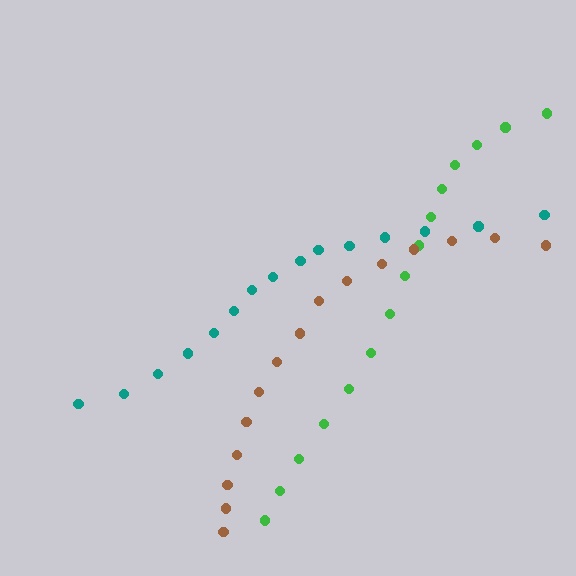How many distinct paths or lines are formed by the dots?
There are 3 distinct paths.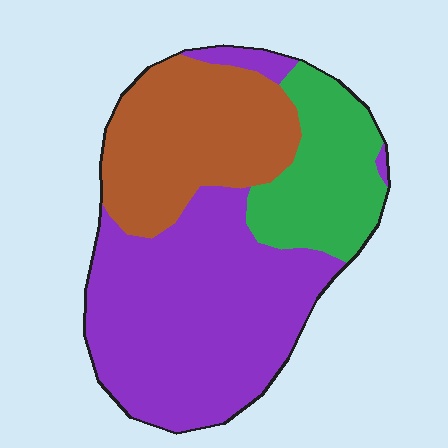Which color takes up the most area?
Purple, at roughly 50%.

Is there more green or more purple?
Purple.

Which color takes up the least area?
Green, at roughly 20%.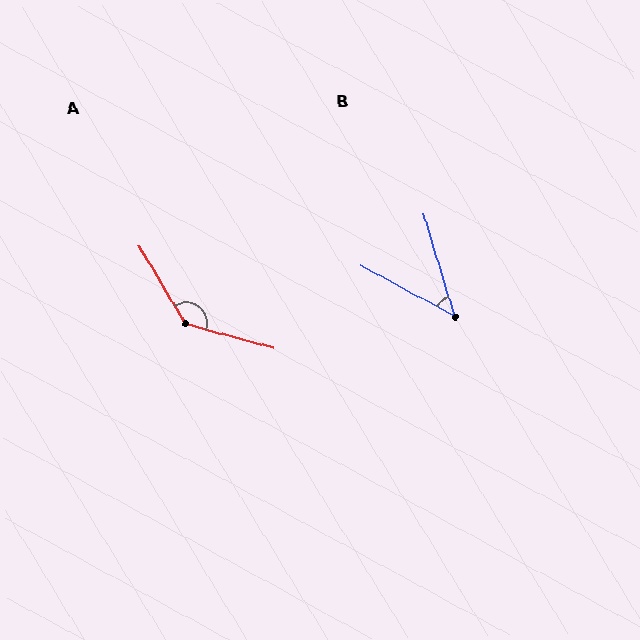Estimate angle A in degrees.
Approximately 136 degrees.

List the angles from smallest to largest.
B (45°), A (136°).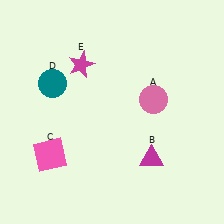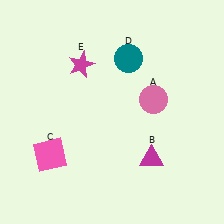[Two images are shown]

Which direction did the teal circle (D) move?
The teal circle (D) moved right.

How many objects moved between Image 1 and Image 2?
1 object moved between the two images.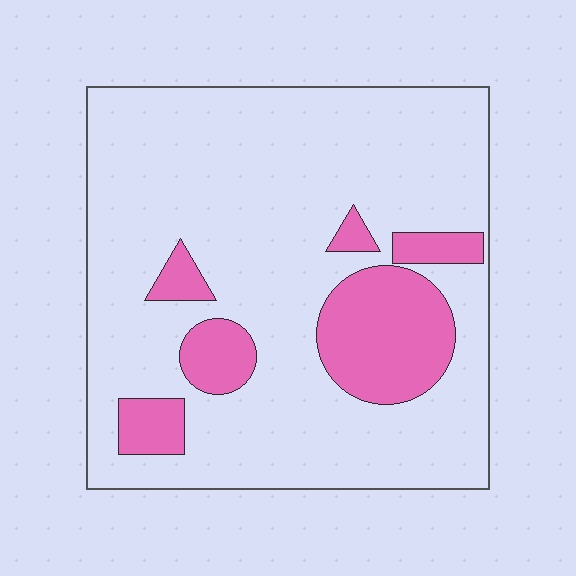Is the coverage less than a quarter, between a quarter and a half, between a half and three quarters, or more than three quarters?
Less than a quarter.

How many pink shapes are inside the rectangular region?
6.